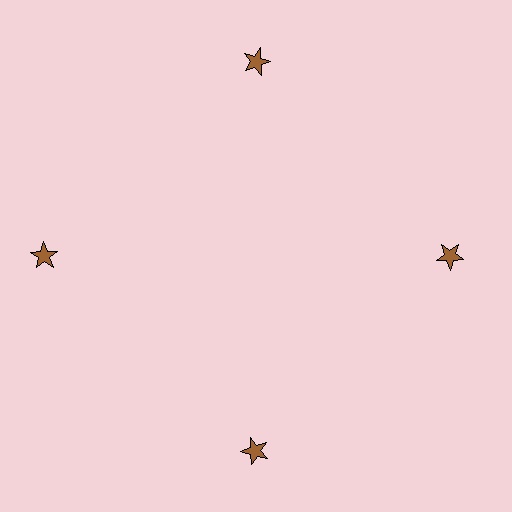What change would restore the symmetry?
The symmetry would be restored by moving it inward, back onto the ring so that all 4 stars sit at equal angles and equal distance from the center.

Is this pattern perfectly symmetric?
No. The 4 brown stars are arranged in a ring, but one element near the 9 o'clock position is pushed outward from the center, breaking the 4-fold rotational symmetry.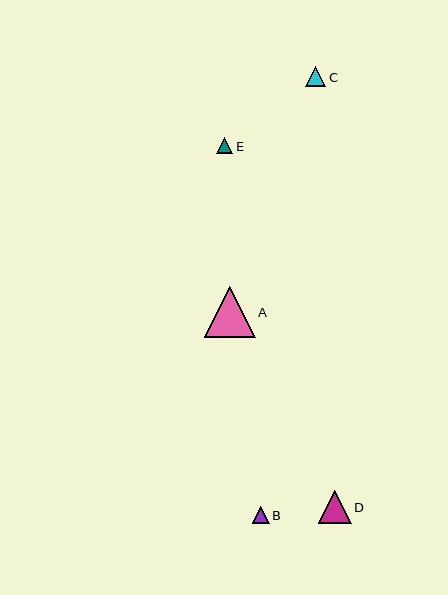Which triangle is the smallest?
Triangle E is the smallest with a size of approximately 16 pixels.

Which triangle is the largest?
Triangle A is the largest with a size of approximately 50 pixels.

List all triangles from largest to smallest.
From largest to smallest: A, D, C, B, E.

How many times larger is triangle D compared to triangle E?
Triangle D is approximately 2.1 times the size of triangle E.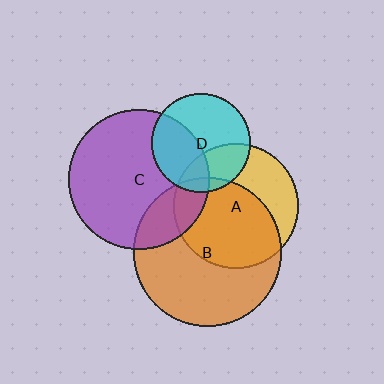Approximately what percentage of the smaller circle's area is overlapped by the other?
Approximately 60%.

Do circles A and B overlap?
Yes.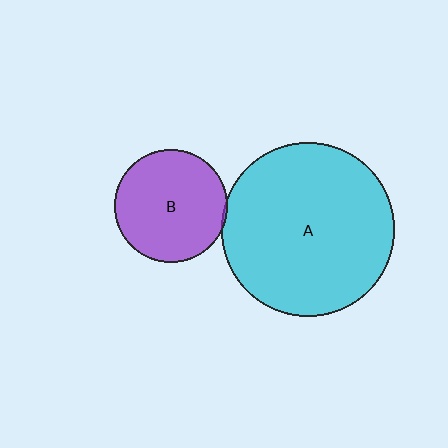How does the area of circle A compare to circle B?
Approximately 2.4 times.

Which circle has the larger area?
Circle A (cyan).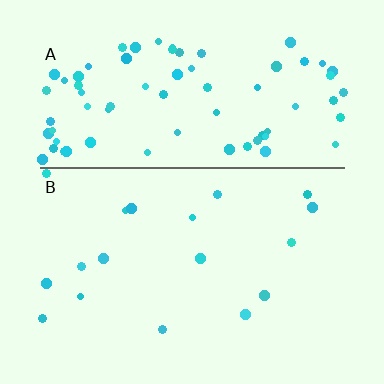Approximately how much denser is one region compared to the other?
Approximately 4.4× — region A over region B.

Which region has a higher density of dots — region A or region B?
A (the top).